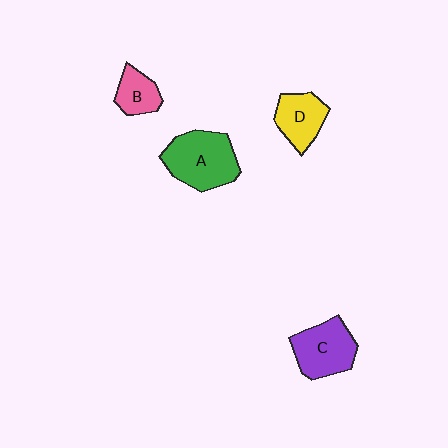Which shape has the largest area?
Shape A (green).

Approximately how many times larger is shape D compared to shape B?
Approximately 1.3 times.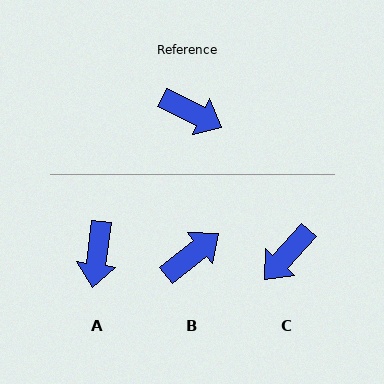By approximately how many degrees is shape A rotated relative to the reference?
Approximately 72 degrees clockwise.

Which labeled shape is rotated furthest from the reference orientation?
C, about 107 degrees away.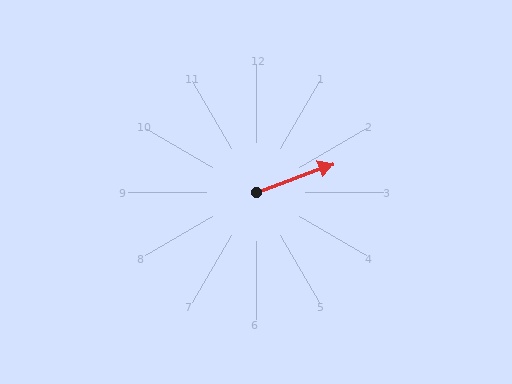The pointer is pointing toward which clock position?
Roughly 2 o'clock.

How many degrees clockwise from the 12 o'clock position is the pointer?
Approximately 70 degrees.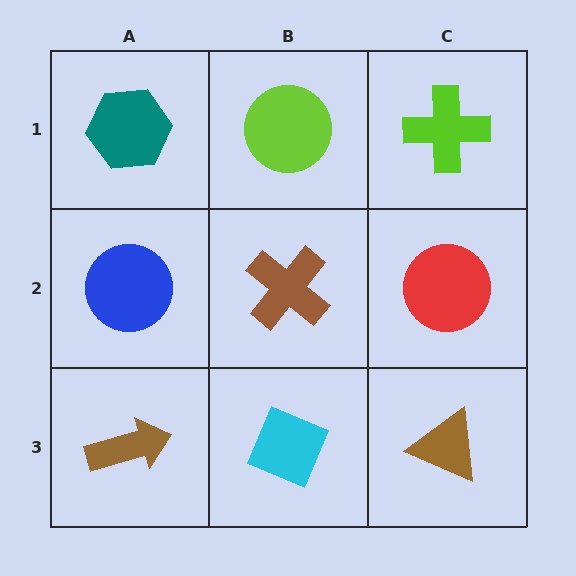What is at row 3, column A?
A brown arrow.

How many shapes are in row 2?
3 shapes.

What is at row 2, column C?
A red circle.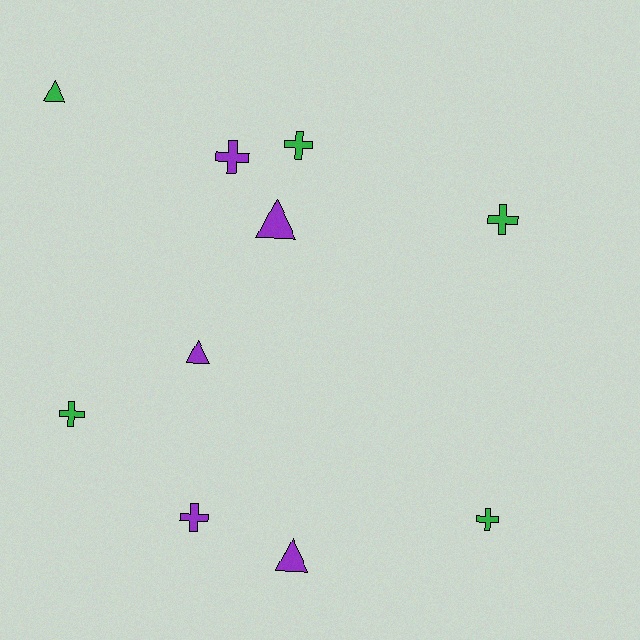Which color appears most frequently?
Green, with 5 objects.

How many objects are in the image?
There are 10 objects.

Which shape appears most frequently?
Cross, with 6 objects.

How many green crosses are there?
There are 4 green crosses.